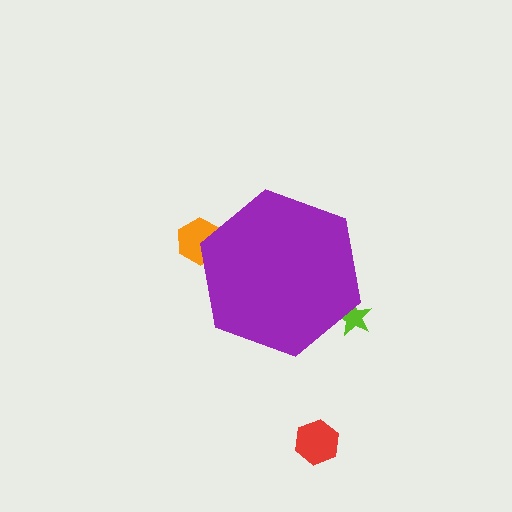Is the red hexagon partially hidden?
No, the red hexagon is fully visible.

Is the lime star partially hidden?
Yes, the lime star is partially hidden behind the purple hexagon.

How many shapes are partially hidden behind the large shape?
2 shapes are partially hidden.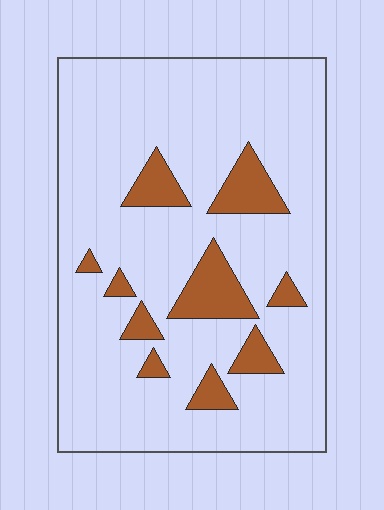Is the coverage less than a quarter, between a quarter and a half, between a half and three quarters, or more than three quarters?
Less than a quarter.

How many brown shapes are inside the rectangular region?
10.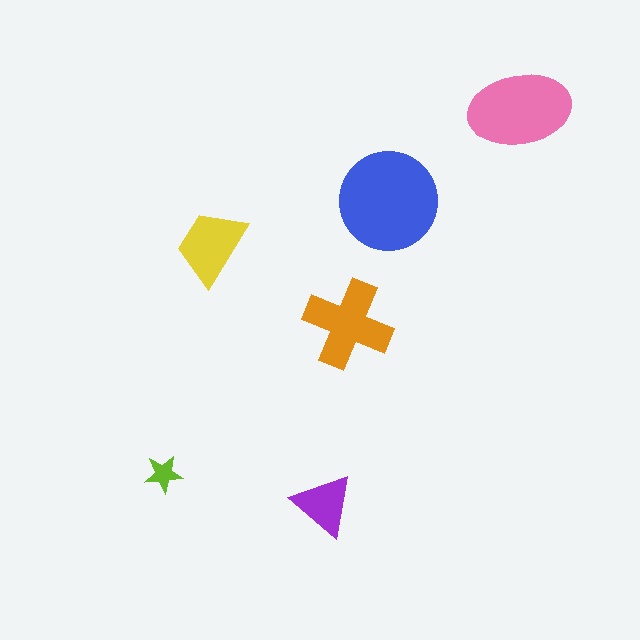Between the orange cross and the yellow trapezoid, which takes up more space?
The orange cross.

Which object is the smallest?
The lime star.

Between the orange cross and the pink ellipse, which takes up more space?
The pink ellipse.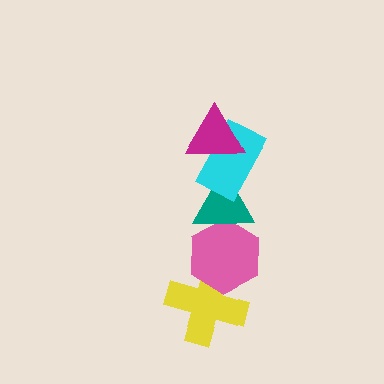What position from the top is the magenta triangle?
The magenta triangle is 1st from the top.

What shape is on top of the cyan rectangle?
The magenta triangle is on top of the cyan rectangle.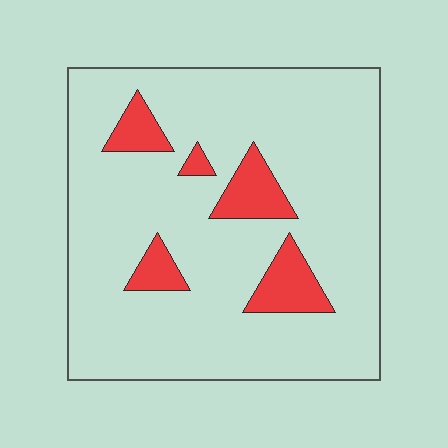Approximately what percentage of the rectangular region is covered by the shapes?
Approximately 15%.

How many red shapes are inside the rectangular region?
5.